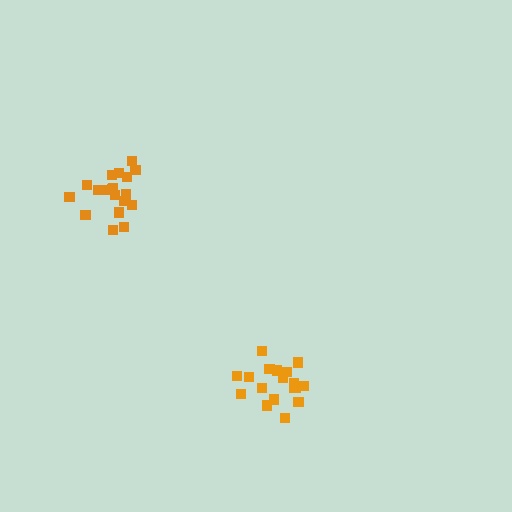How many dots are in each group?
Group 1: 18 dots, Group 2: 20 dots (38 total).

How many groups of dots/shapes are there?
There are 2 groups.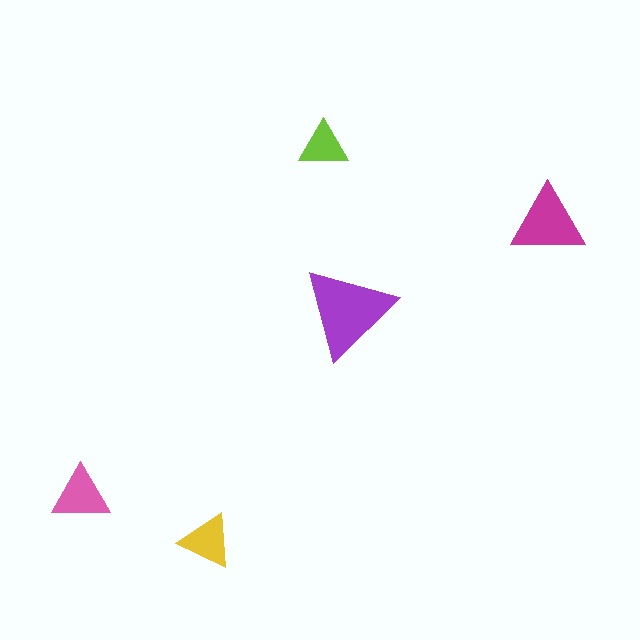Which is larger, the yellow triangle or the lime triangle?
The yellow one.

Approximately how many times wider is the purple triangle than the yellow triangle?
About 1.5 times wider.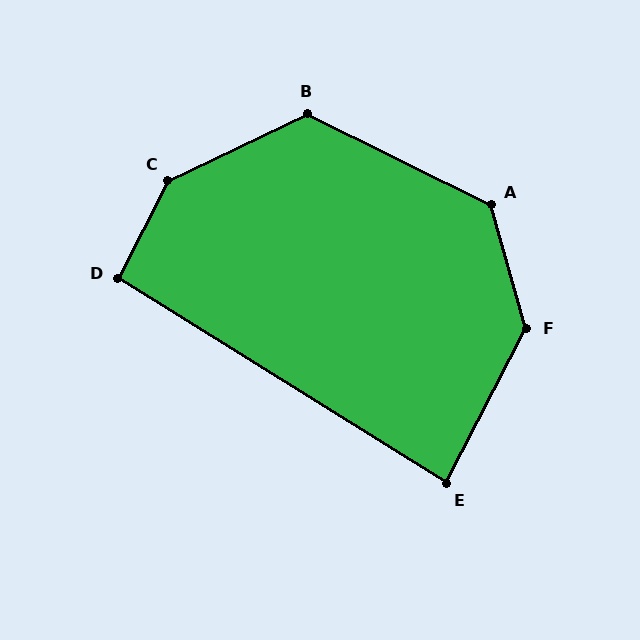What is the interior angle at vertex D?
Approximately 95 degrees (approximately right).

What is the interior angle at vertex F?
Approximately 137 degrees (obtuse).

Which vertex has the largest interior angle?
C, at approximately 143 degrees.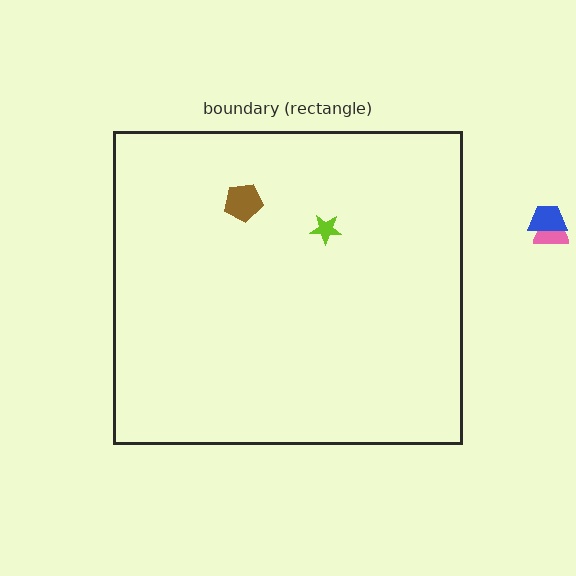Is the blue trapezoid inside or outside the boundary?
Outside.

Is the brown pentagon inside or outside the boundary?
Inside.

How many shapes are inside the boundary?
2 inside, 2 outside.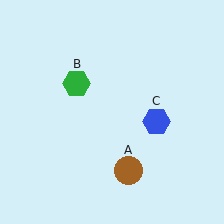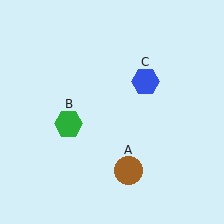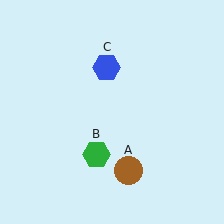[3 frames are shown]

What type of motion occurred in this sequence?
The green hexagon (object B), blue hexagon (object C) rotated counterclockwise around the center of the scene.